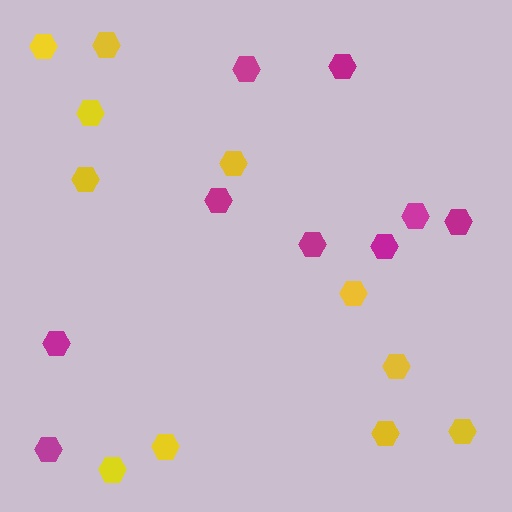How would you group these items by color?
There are 2 groups: one group of magenta hexagons (9) and one group of yellow hexagons (11).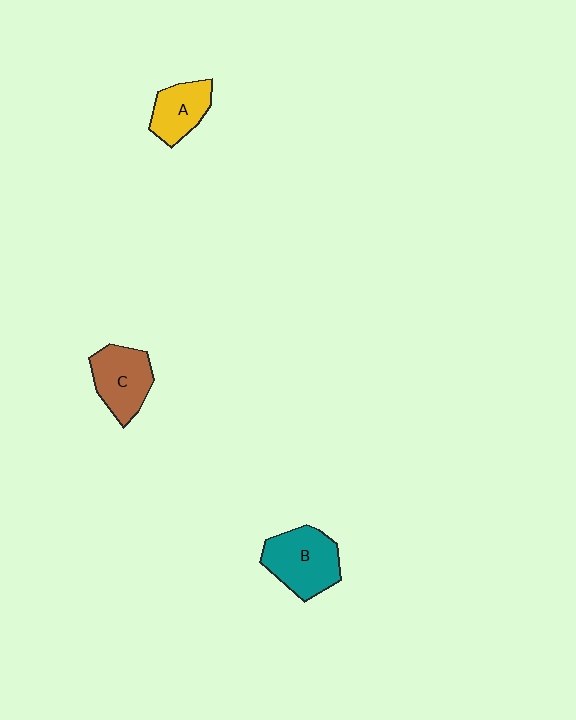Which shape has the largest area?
Shape B (teal).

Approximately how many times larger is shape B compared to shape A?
Approximately 1.5 times.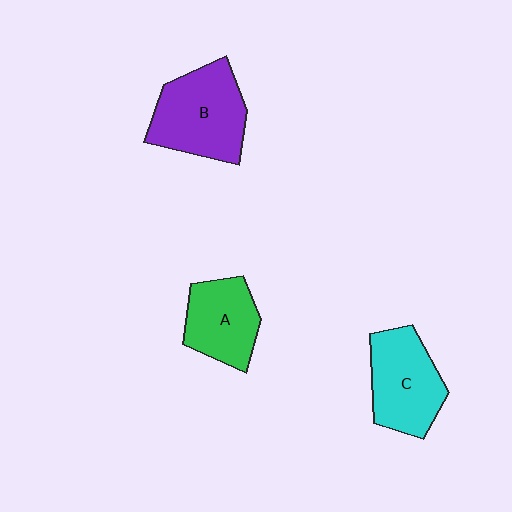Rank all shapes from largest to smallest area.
From largest to smallest: B (purple), C (cyan), A (green).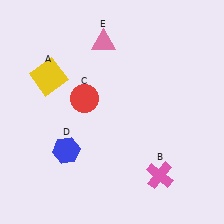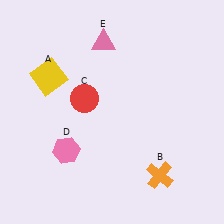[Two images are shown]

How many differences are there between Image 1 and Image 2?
There are 2 differences between the two images.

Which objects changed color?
B changed from pink to orange. D changed from blue to pink.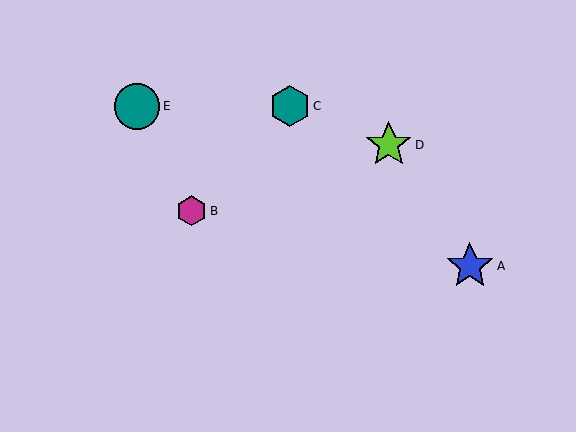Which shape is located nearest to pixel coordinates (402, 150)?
The lime star (labeled D) at (389, 145) is nearest to that location.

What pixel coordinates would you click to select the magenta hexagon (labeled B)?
Click at (191, 211) to select the magenta hexagon B.